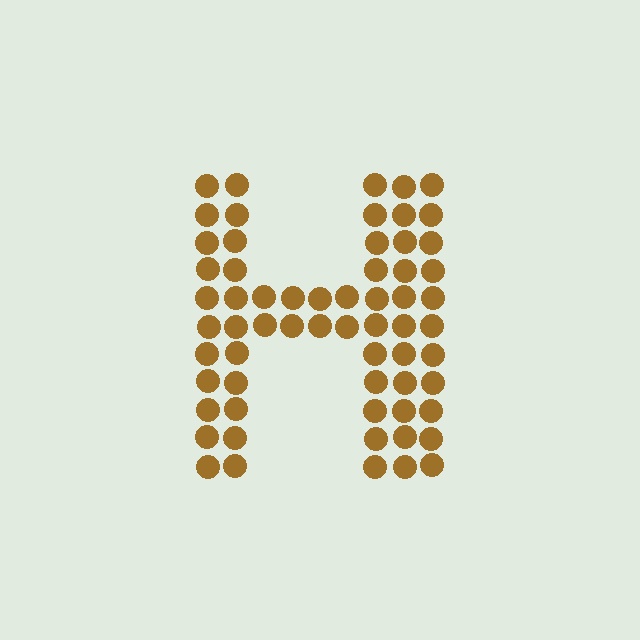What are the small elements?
The small elements are circles.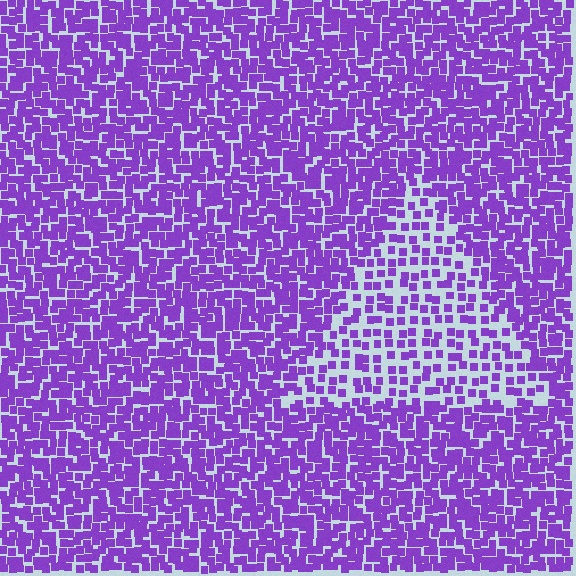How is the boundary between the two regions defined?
The boundary is defined by a change in element density (approximately 2.0x ratio). All elements are the same color, size, and shape.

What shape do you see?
I see a triangle.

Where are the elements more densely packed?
The elements are more densely packed outside the triangle boundary.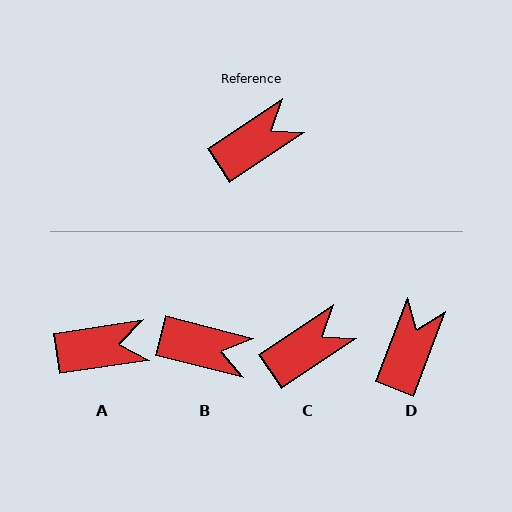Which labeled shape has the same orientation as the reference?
C.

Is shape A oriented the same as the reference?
No, it is off by about 25 degrees.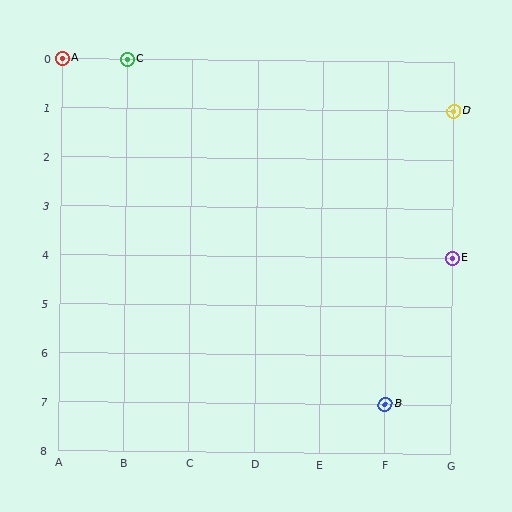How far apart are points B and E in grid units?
Points B and E are 1 column and 3 rows apart (about 3.2 grid units diagonally).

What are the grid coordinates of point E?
Point E is at grid coordinates (G, 4).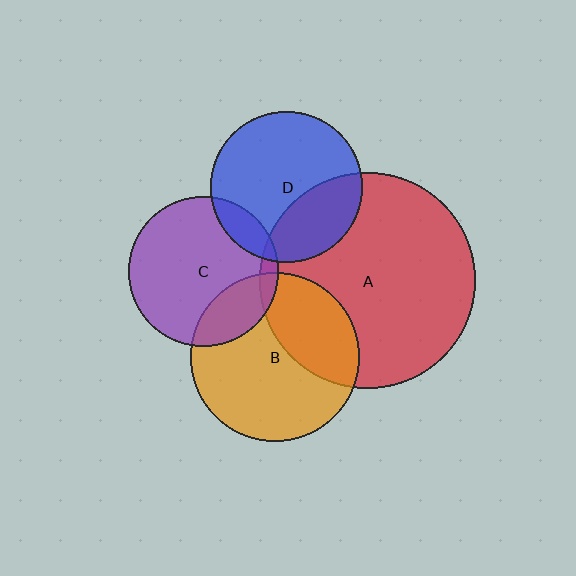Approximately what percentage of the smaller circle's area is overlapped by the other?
Approximately 20%.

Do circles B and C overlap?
Yes.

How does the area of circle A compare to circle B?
Approximately 1.6 times.